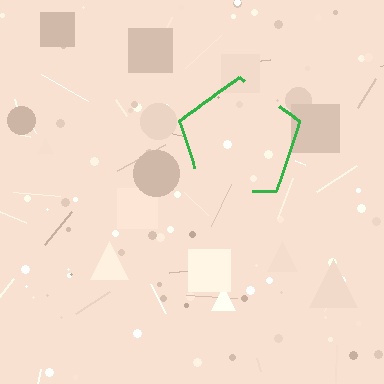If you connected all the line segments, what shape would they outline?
They would outline a pentagon.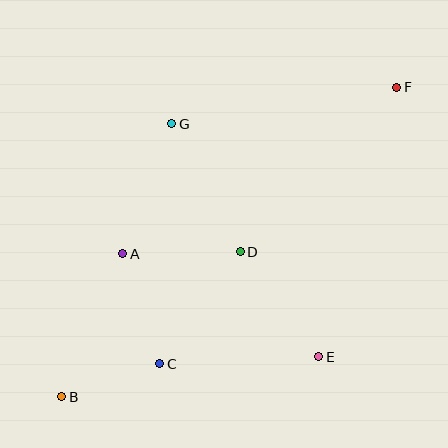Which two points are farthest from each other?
Points B and F are farthest from each other.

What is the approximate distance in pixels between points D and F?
The distance between D and F is approximately 227 pixels.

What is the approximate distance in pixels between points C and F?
The distance between C and F is approximately 364 pixels.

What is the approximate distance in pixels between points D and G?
The distance between D and G is approximately 145 pixels.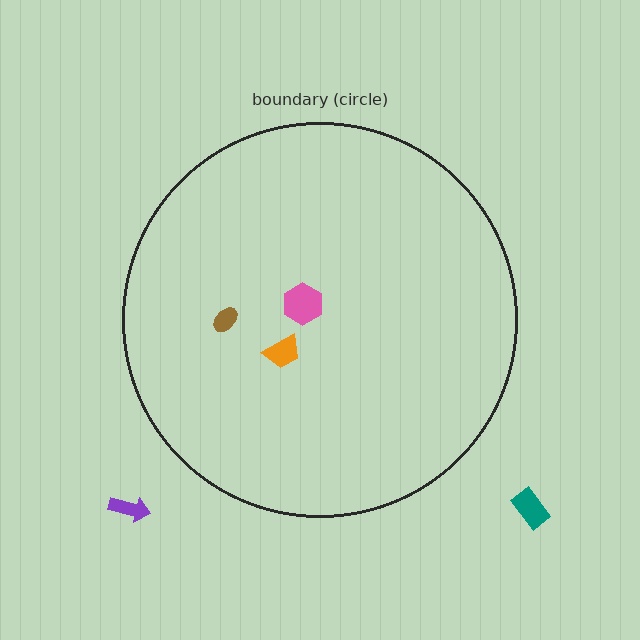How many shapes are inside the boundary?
3 inside, 2 outside.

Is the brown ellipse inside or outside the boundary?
Inside.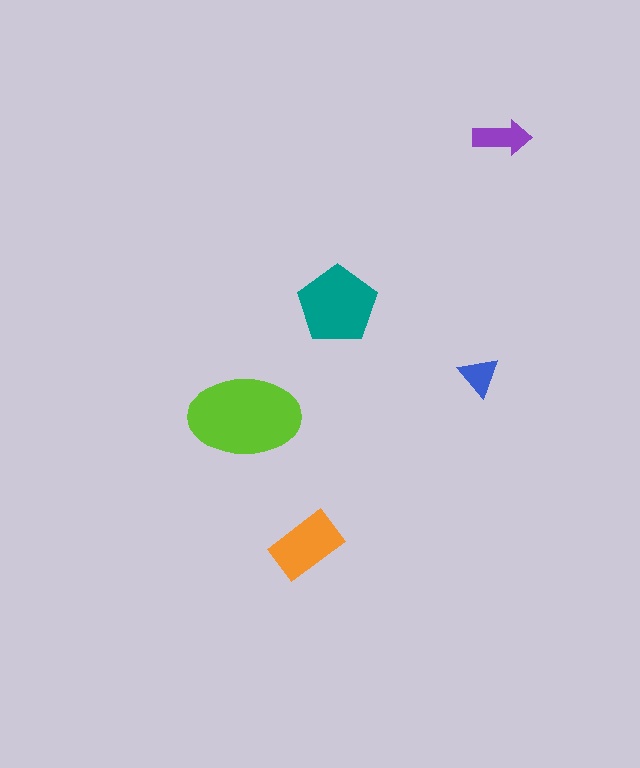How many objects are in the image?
There are 5 objects in the image.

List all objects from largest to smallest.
The lime ellipse, the teal pentagon, the orange rectangle, the purple arrow, the blue triangle.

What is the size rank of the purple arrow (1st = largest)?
4th.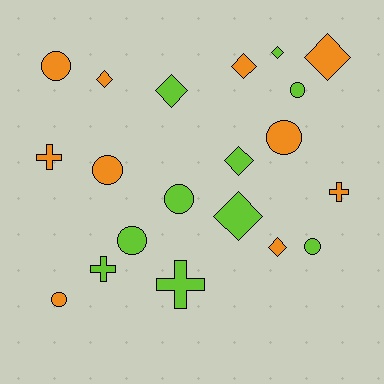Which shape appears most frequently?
Diamond, with 8 objects.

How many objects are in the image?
There are 20 objects.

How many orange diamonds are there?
There are 4 orange diamonds.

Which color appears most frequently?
Orange, with 10 objects.